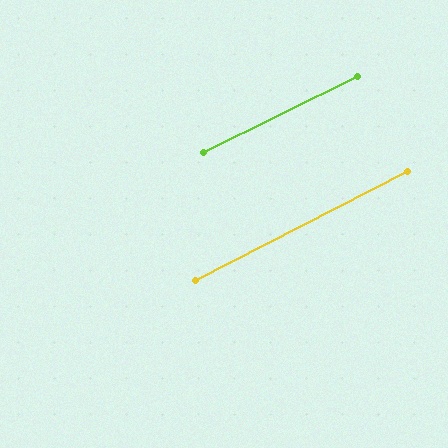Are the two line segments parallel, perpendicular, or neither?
Parallel — their directions differ by only 1.2°.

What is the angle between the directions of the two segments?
Approximately 1 degree.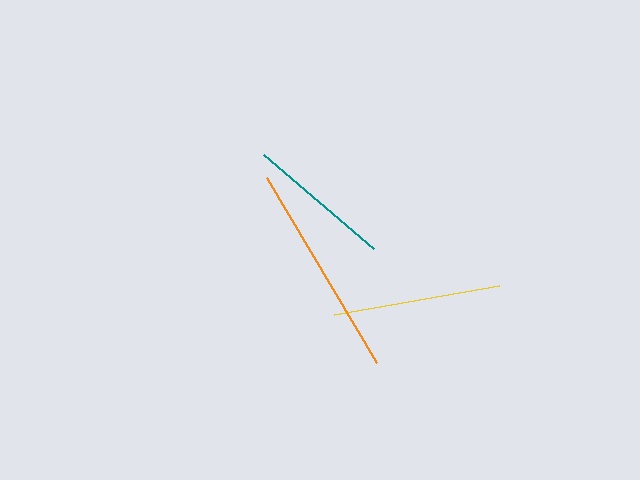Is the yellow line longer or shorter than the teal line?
The yellow line is longer than the teal line.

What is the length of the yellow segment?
The yellow segment is approximately 167 pixels long.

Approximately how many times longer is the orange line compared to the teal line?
The orange line is approximately 1.5 times the length of the teal line.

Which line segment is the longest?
The orange line is the longest at approximately 215 pixels.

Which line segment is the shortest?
The teal line is the shortest at approximately 145 pixels.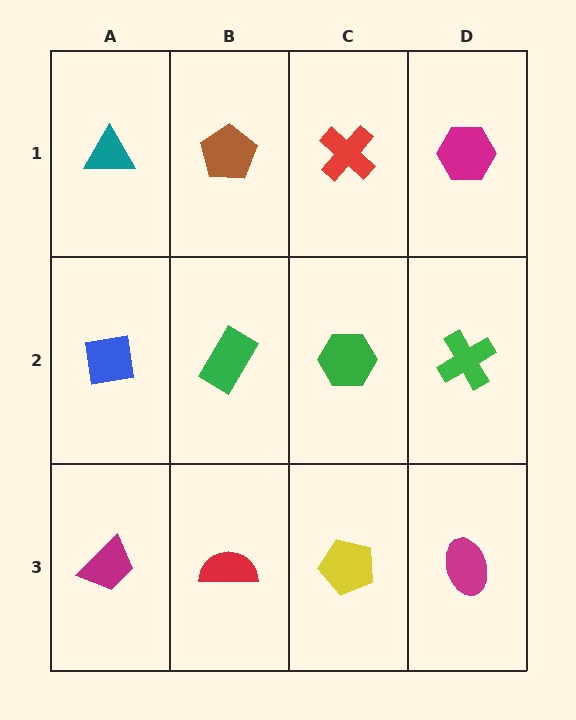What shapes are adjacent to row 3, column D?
A green cross (row 2, column D), a yellow pentagon (row 3, column C).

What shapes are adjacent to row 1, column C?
A green hexagon (row 2, column C), a brown pentagon (row 1, column B), a magenta hexagon (row 1, column D).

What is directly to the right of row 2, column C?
A green cross.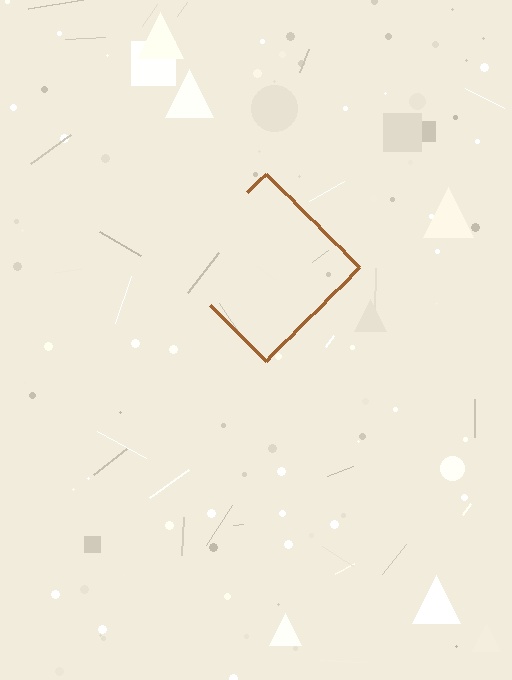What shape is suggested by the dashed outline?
The dashed outline suggests a diamond.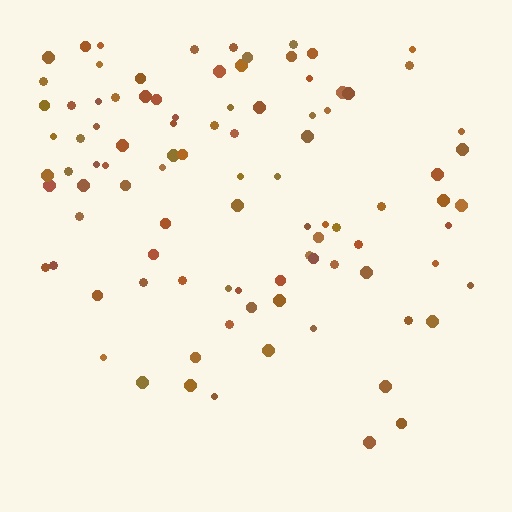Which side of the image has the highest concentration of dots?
The top.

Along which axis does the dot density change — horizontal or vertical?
Vertical.